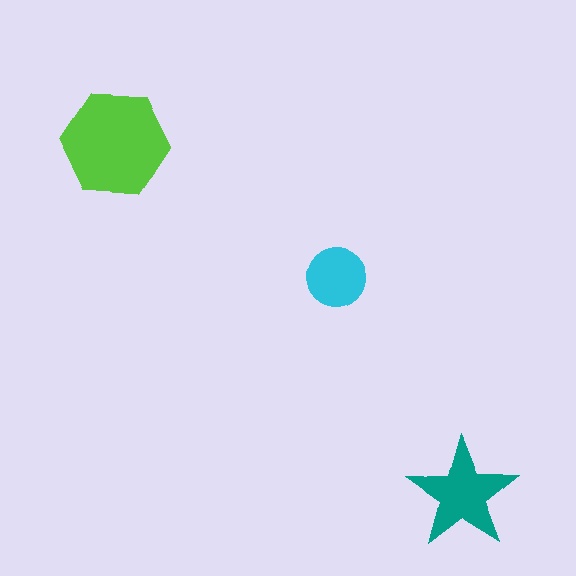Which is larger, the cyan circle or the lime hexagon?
The lime hexagon.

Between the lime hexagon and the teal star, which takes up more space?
The lime hexagon.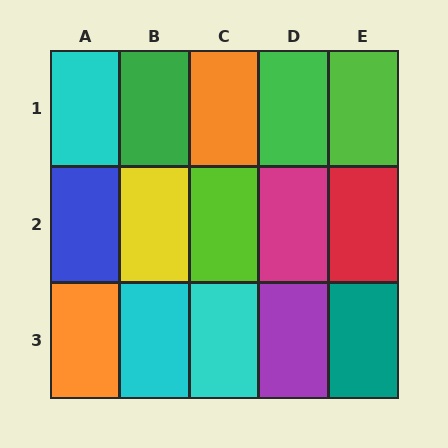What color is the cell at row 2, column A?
Blue.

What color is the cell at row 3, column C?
Cyan.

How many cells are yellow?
1 cell is yellow.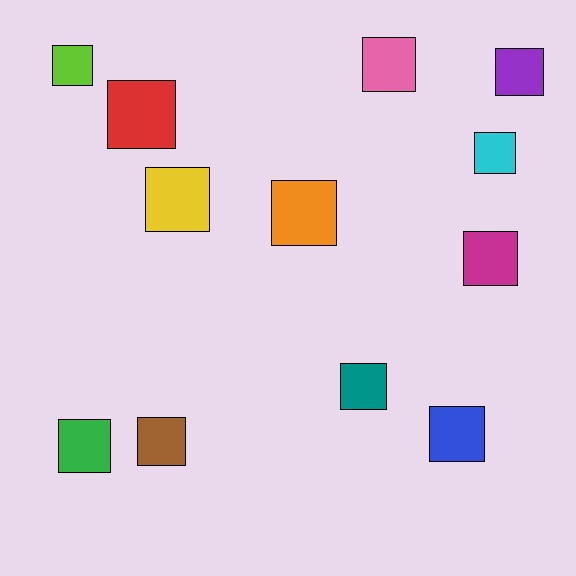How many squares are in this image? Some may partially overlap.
There are 12 squares.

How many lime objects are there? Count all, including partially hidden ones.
There is 1 lime object.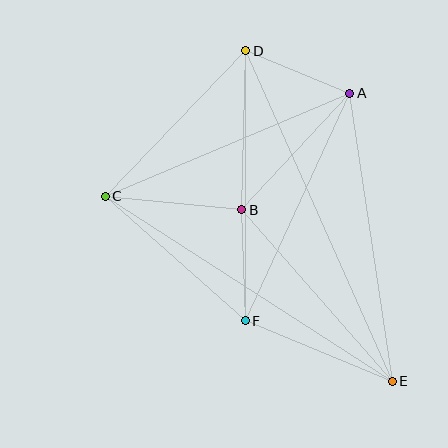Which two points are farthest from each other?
Points D and E are farthest from each other.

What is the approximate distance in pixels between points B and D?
The distance between B and D is approximately 159 pixels.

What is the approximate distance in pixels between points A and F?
The distance between A and F is approximately 250 pixels.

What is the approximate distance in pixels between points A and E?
The distance between A and E is approximately 291 pixels.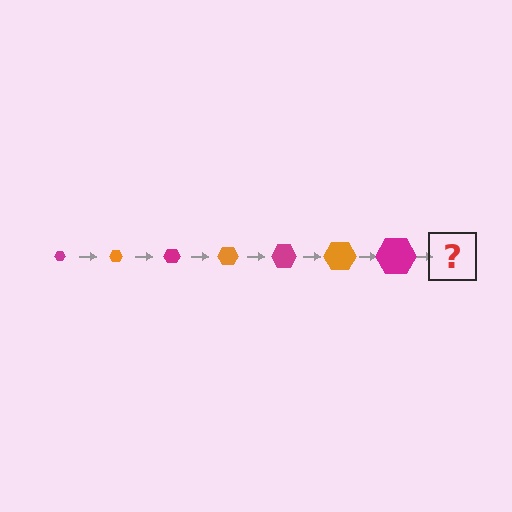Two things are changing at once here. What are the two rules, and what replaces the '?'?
The two rules are that the hexagon grows larger each step and the color cycles through magenta and orange. The '?' should be an orange hexagon, larger than the previous one.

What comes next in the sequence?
The next element should be an orange hexagon, larger than the previous one.